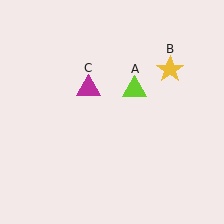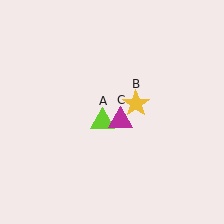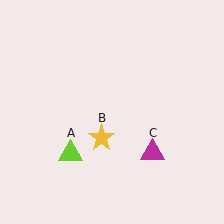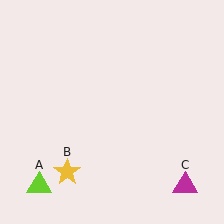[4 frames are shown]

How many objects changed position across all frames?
3 objects changed position: lime triangle (object A), yellow star (object B), magenta triangle (object C).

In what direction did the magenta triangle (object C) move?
The magenta triangle (object C) moved down and to the right.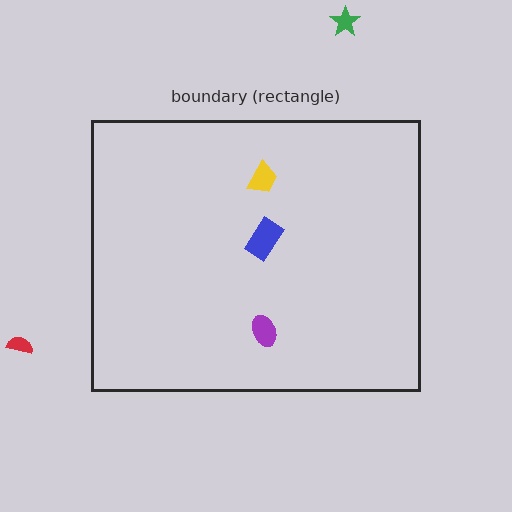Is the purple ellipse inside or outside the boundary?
Inside.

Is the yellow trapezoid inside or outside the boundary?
Inside.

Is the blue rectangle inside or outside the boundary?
Inside.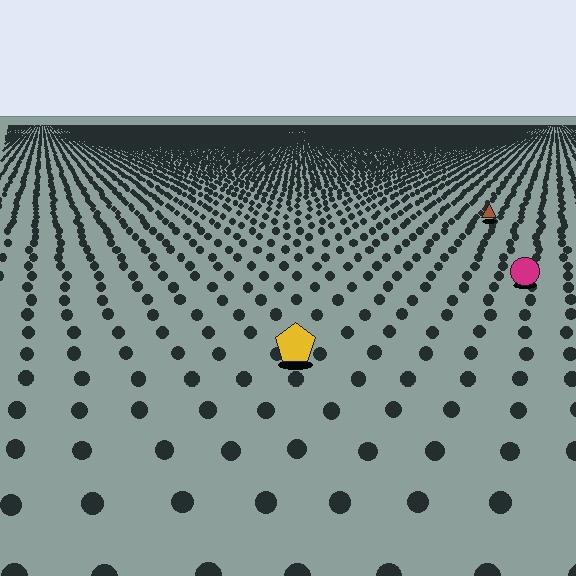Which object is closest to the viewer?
The yellow pentagon is closest. The texture marks near it are larger and more spread out.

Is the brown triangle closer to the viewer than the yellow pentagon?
No. The yellow pentagon is closer — you can tell from the texture gradient: the ground texture is coarser near it.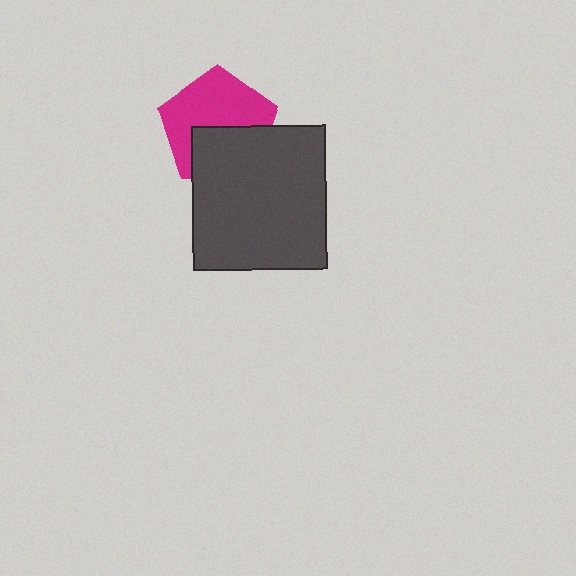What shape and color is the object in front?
The object in front is a dark gray rectangle.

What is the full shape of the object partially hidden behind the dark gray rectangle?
The partially hidden object is a magenta pentagon.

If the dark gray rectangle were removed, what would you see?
You would see the complete magenta pentagon.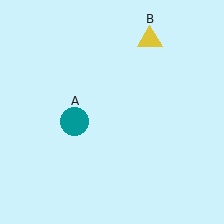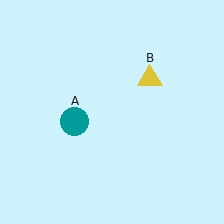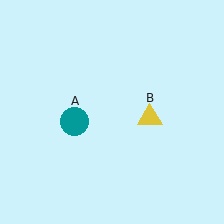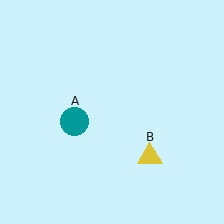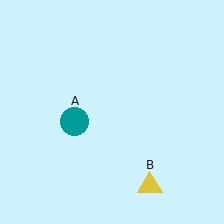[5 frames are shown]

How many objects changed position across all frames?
1 object changed position: yellow triangle (object B).